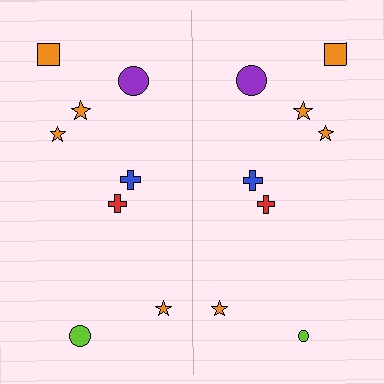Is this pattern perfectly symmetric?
No, the pattern is not perfectly symmetric. The lime circle on the right side has a different size than its mirror counterpart.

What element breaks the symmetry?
The lime circle on the right side has a different size than its mirror counterpart.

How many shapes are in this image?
There are 16 shapes in this image.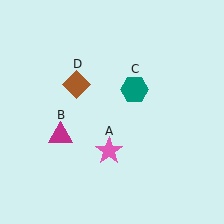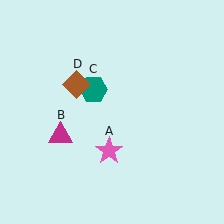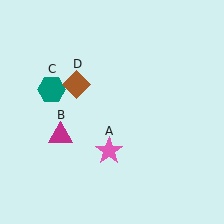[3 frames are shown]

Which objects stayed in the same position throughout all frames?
Pink star (object A) and magenta triangle (object B) and brown diamond (object D) remained stationary.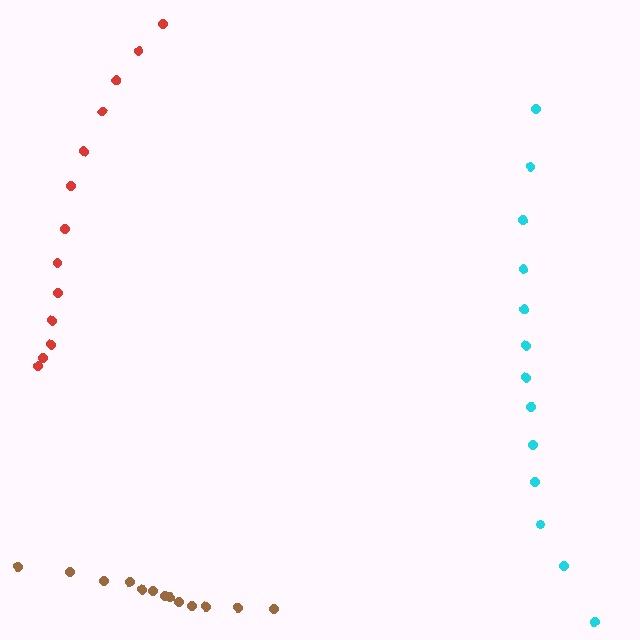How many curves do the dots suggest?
There are 3 distinct paths.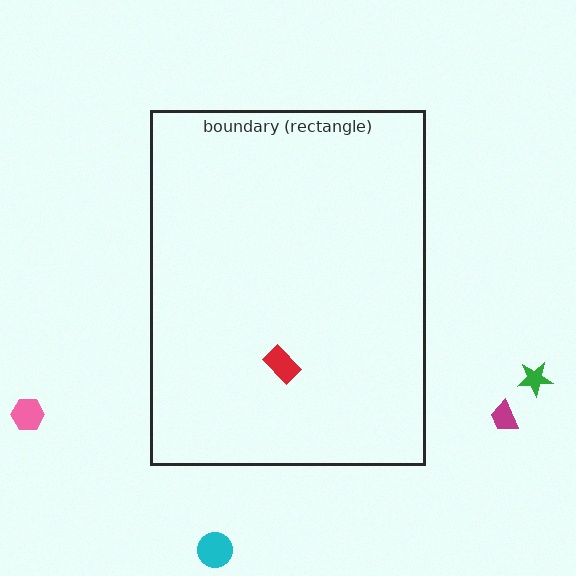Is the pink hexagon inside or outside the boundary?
Outside.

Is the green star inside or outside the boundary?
Outside.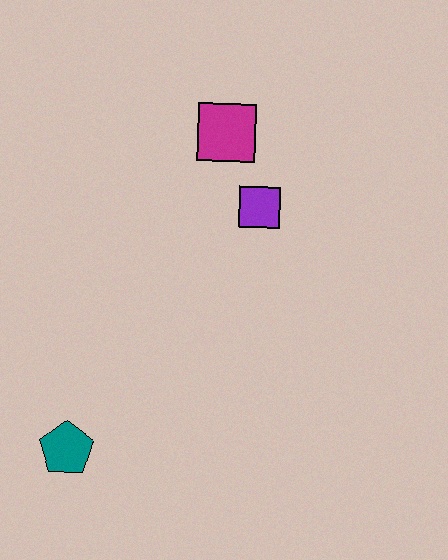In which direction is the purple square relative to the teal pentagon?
The purple square is above the teal pentagon.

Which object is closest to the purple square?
The magenta square is closest to the purple square.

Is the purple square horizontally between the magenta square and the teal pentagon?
No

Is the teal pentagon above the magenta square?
No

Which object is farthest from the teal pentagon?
The magenta square is farthest from the teal pentagon.